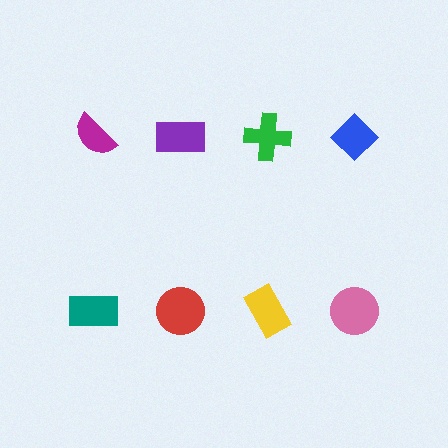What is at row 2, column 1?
A teal rectangle.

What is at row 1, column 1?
A magenta semicircle.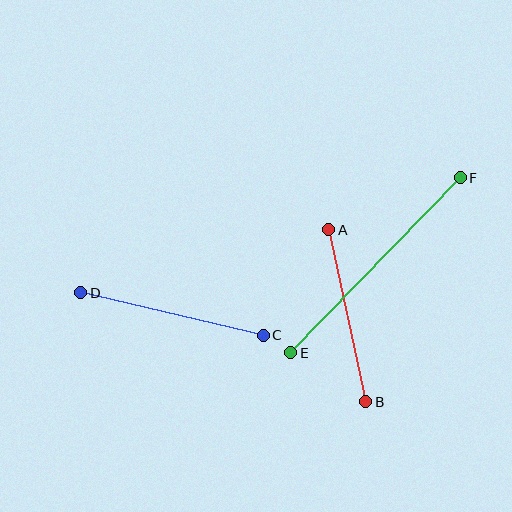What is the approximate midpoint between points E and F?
The midpoint is at approximately (375, 265) pixels.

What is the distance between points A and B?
The distance is approximately 176 pixels.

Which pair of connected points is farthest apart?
Points E and F are farthest apart.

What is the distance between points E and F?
The distance is approximately 244 pixels.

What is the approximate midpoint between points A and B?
The midpoint is at approximately (347, 316) pixels.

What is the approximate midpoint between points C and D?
The midpoint is at approximately (172, 314) pixels.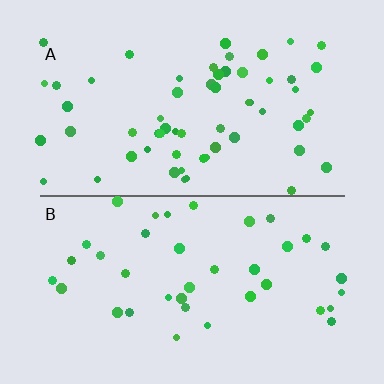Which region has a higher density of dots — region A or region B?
A (the top).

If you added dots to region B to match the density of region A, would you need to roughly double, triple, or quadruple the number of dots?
Approximately double.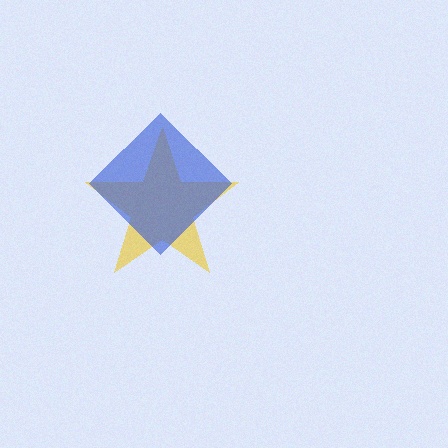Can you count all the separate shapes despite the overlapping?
Yes, there are 2 separate shapes.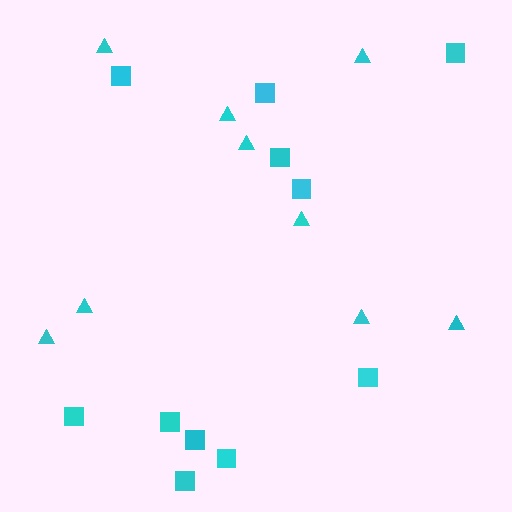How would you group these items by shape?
There are 2 groups: one group of triangles (9) and one group of squares (11).